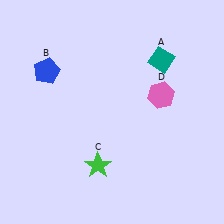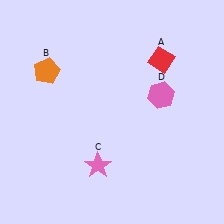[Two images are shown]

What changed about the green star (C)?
In Image 1, C is green. In Image 2, it changed to pink.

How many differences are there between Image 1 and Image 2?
There are 3 differences between the two images.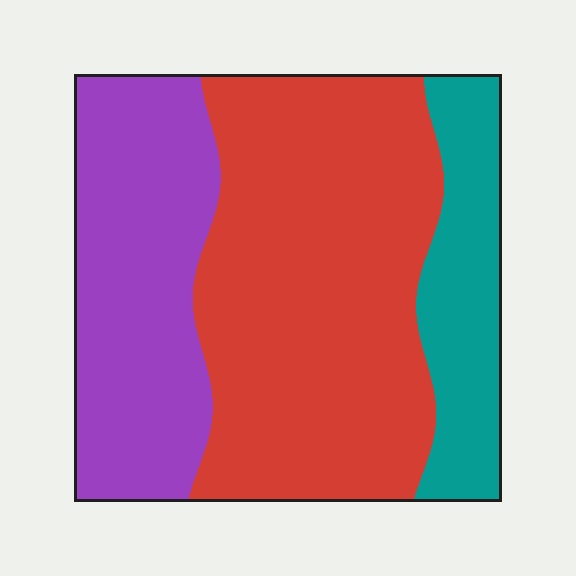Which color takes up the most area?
Red, at roughly 50%.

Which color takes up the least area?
Teal, at roughly 15%.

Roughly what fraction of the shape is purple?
Purple covers about 30% of the shape.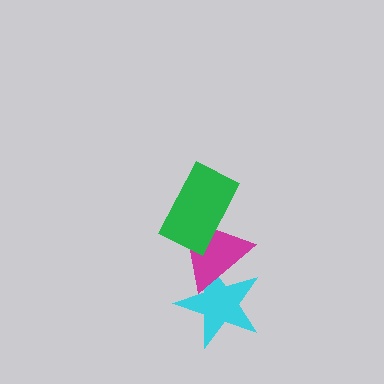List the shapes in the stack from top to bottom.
From top to bottom: the green rectangle, the magenta triangle, the cyan star.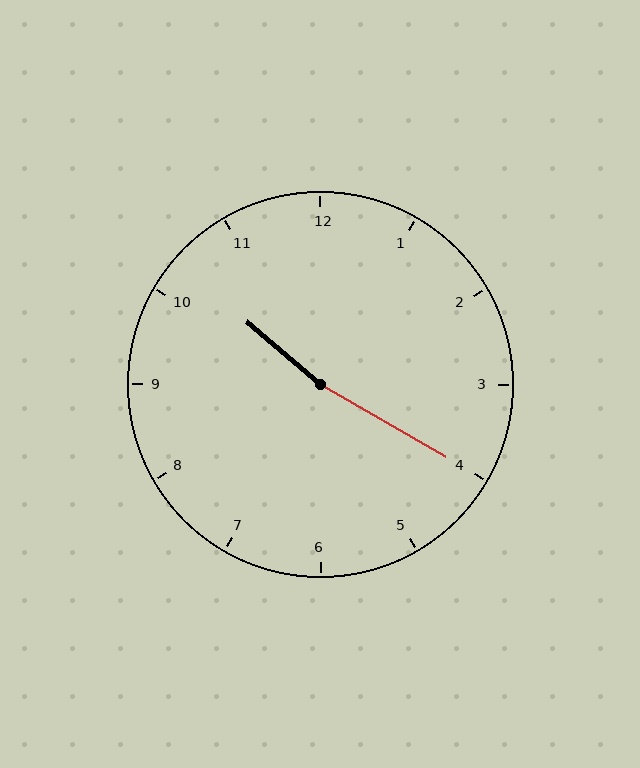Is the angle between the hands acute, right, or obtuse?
It is obtuse.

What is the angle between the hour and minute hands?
Approximately 170 degrees.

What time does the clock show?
10:20.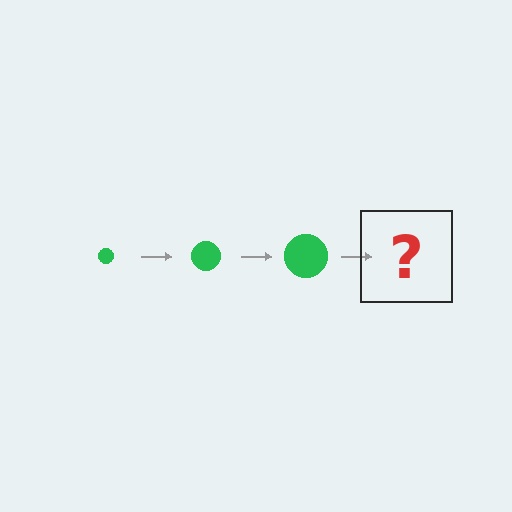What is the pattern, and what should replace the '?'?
The pattern is that the circle gets progressively larger each step. The '?' should be a green circle, larger than the previous one.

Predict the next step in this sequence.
The next step is a green circle, larger than the previous one.